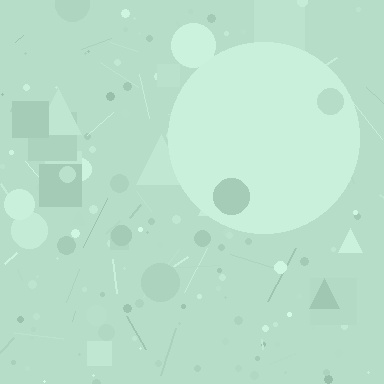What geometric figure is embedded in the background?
A circle is embedded in the background.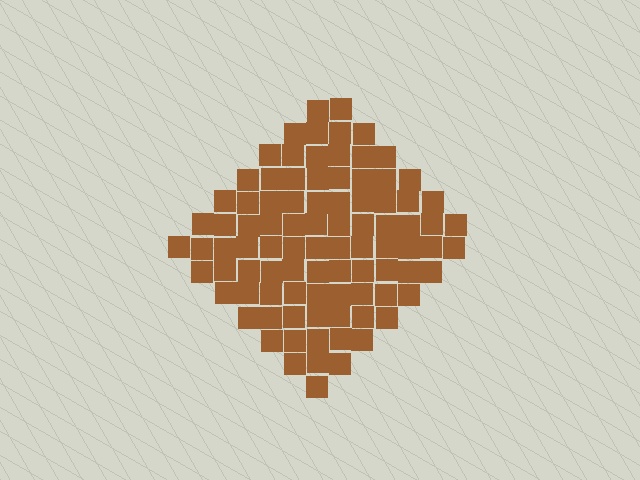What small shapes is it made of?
It is made of small squares.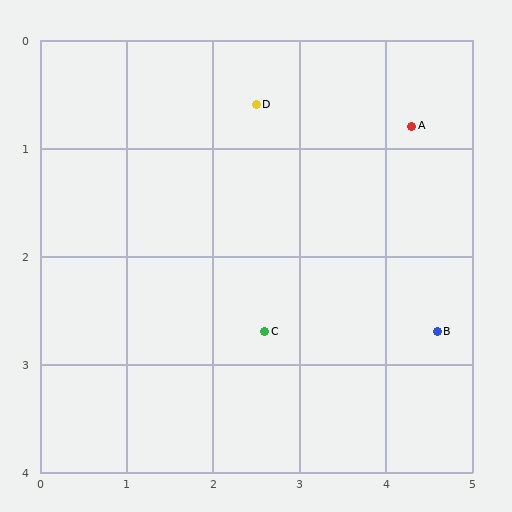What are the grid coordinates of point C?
Point C is at approximately (2.6, 2.7).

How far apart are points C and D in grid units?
Points C and D are about 2.1 grid units apart.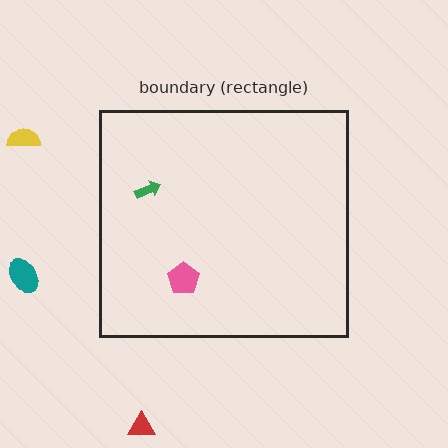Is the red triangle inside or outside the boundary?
Outside.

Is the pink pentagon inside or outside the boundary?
Inside.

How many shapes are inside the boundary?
2 inside, 3 outside.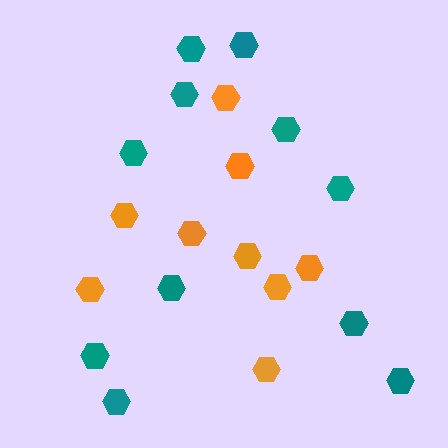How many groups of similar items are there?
There are 2 groups: one group of orange hexagons (9) and one group of teal hexagons (11).